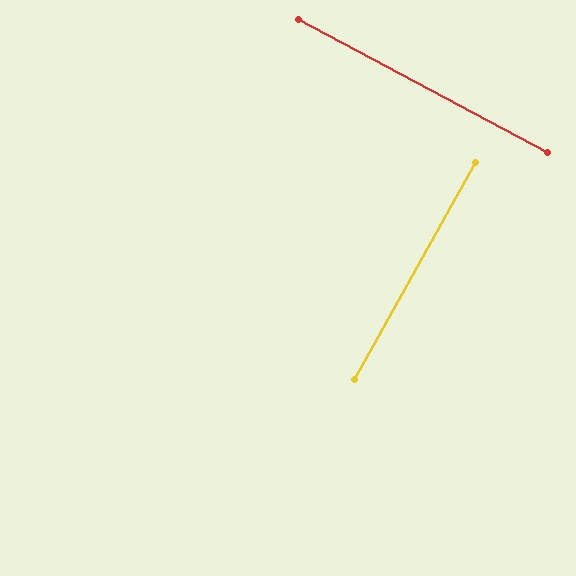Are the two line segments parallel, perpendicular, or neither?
Perpendicular — they meet at approximately 89°.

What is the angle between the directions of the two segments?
Approximately 89 degrees.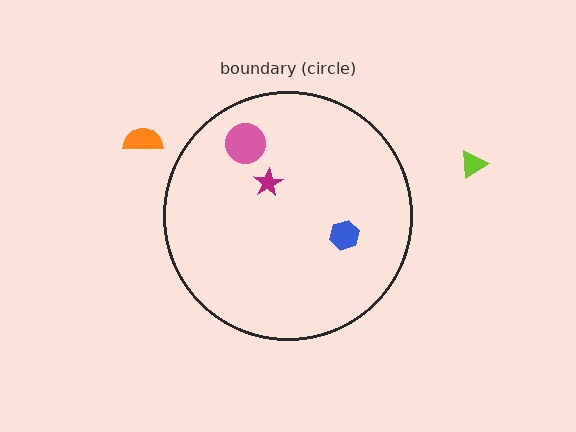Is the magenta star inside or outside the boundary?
Inside.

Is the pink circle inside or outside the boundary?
Inside.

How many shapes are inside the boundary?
3 inside, 2 outside.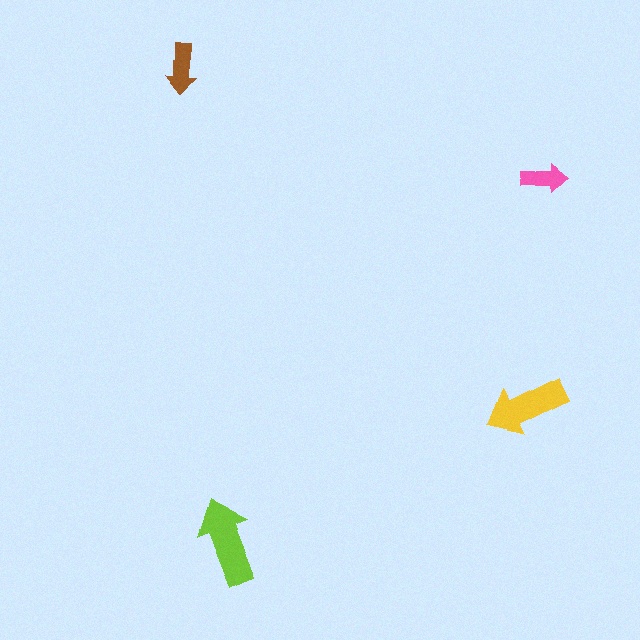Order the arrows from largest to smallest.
the lime one, the yellow one, the brown one, the pink one.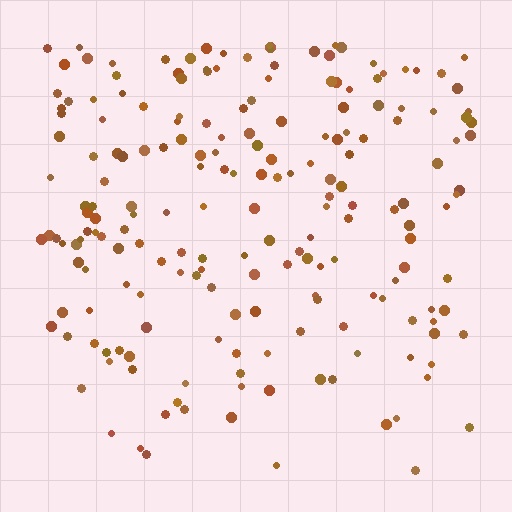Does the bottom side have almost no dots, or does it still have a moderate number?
Still a moderate number, just noticeably fewer than the top.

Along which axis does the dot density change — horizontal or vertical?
Vertical.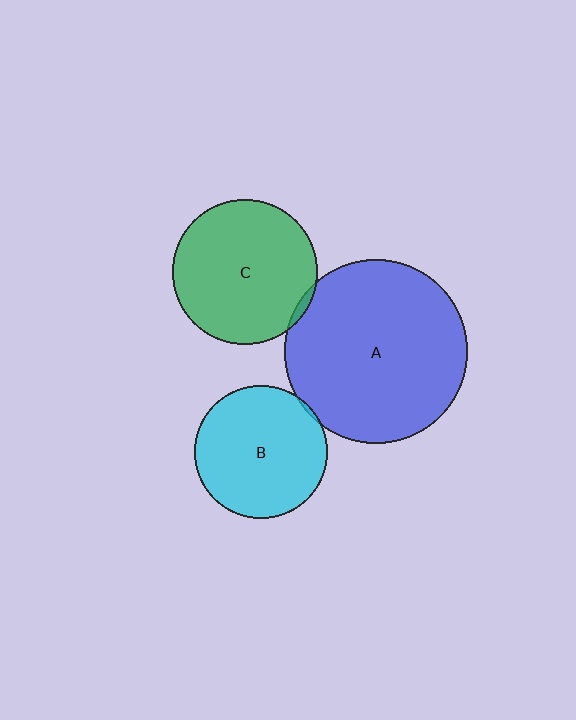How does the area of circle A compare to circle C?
Approximately 1.6 times.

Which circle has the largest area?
Circle A (blue).